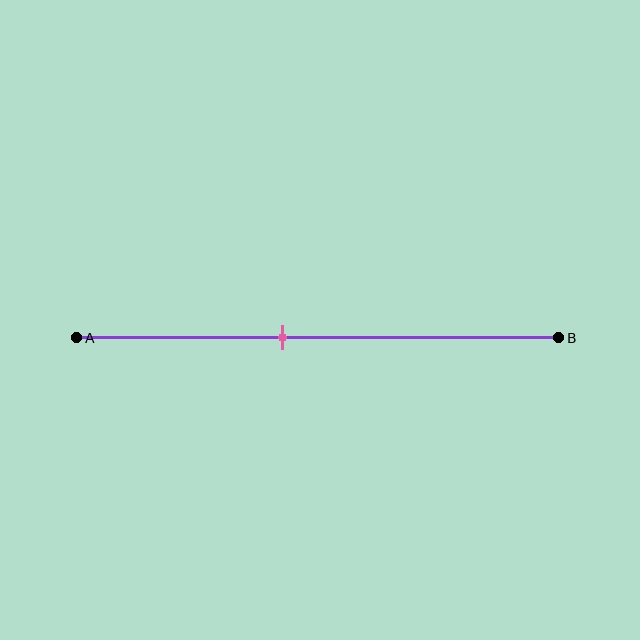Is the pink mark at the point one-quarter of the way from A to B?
No, the mark is at about 45% from A, not at the 25% one-quarter point.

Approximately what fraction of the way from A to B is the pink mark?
The pink mark is approximately 45% of the way from A to B.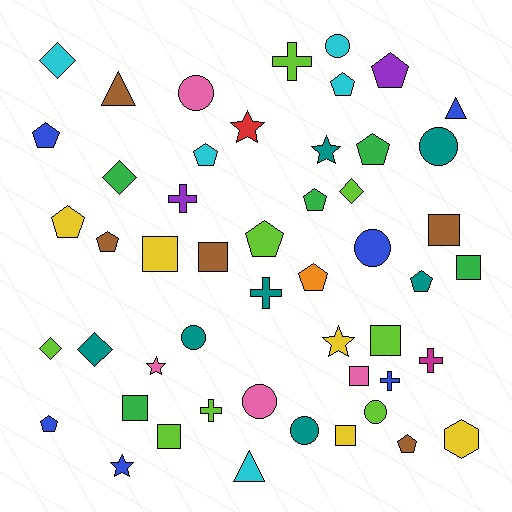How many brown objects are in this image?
There are 5 brown objects.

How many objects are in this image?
There are 50 objects.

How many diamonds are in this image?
There are 5 diamonds.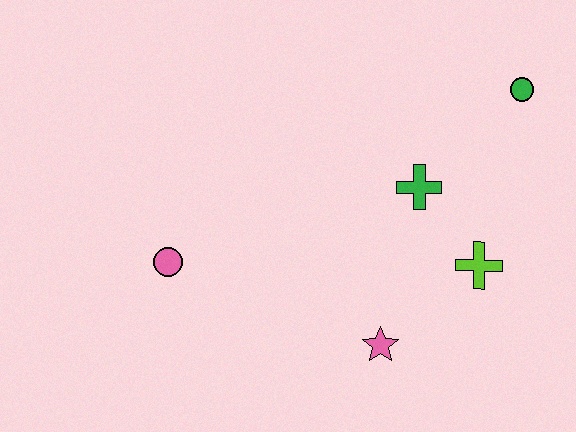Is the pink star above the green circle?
No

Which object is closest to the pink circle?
The pink star is closest to the pink circle.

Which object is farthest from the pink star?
The green circle is farthest from the pink star.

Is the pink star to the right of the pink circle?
Yes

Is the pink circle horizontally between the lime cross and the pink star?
No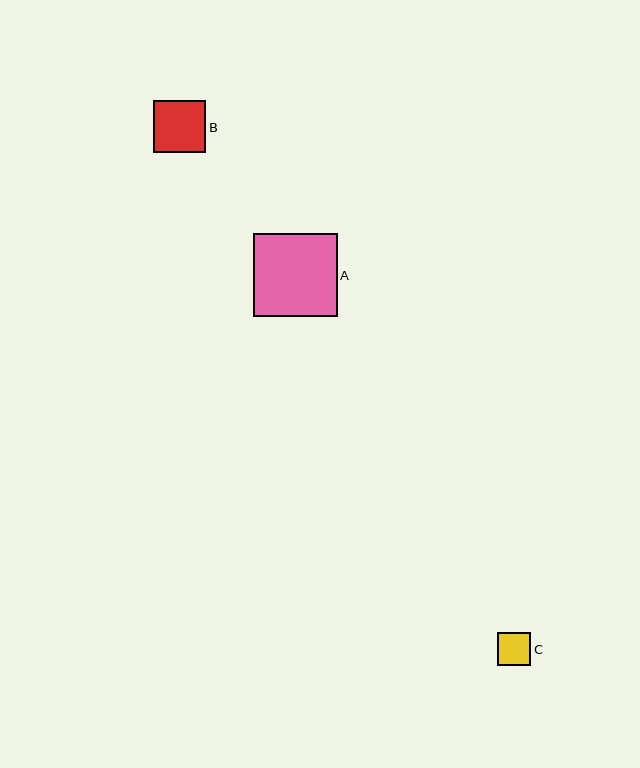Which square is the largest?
Square A is the largest with a size of approximately 83 pixels.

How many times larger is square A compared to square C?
Square A is approximately 2.6 times the size of square C.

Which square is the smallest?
Square C is the smallest with a size of approximately 33 pixels.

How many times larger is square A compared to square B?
Square A is approximately 1.6 times the size of square B.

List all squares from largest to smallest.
From largest to smallest: A, B, C.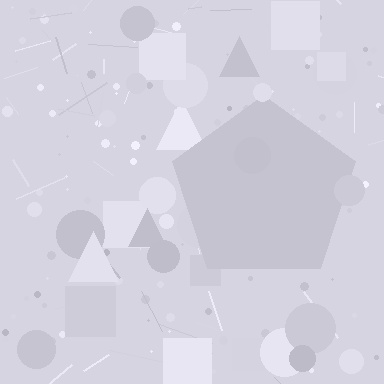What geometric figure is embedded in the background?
A pentagon is embedded in the background.